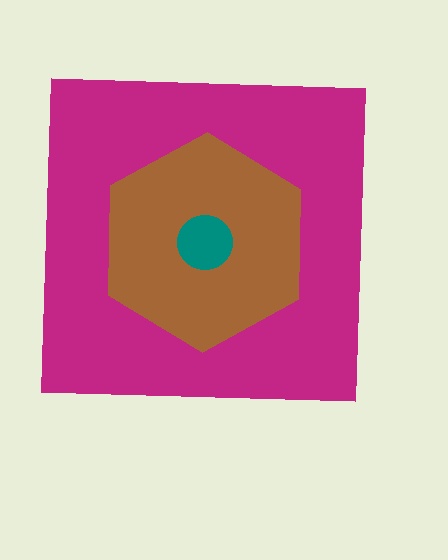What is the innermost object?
The teal circle.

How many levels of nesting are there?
3.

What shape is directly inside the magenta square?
The brown hexagon.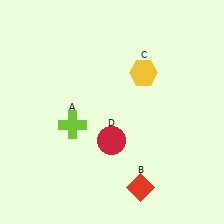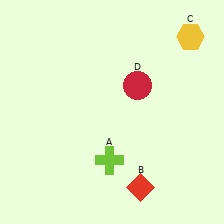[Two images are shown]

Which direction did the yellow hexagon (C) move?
The yellow hexagon (C) moved right.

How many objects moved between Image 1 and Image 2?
3 objects moved between the two images.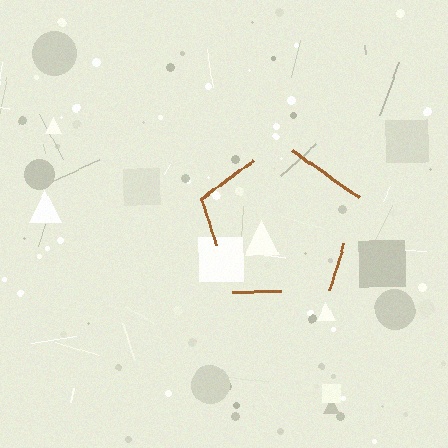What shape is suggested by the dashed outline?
The dashed outline suggests a pentagon.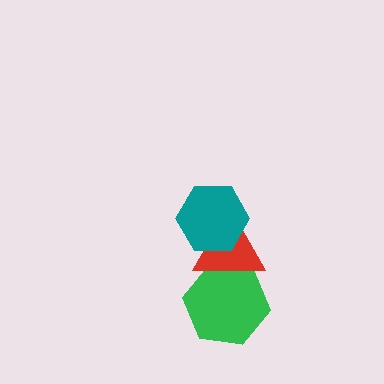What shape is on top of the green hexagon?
The red triangle is on top of the green hexagon.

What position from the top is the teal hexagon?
The teal hexagon is 1st from the top.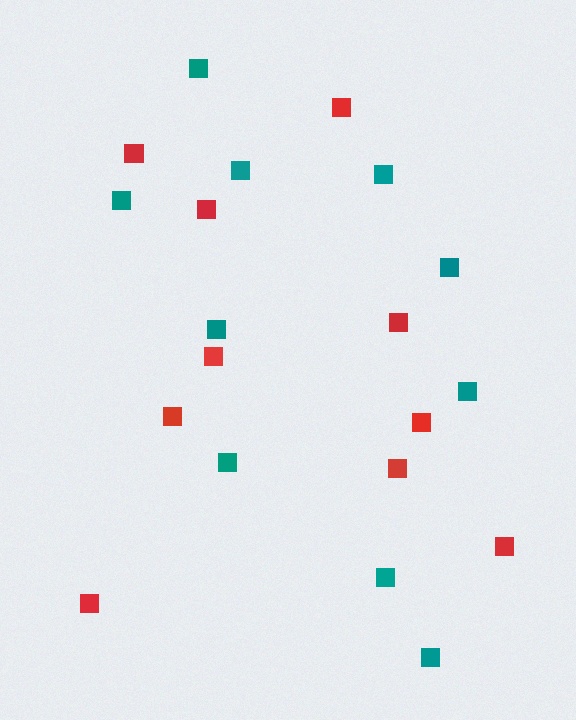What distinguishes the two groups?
There are 2 groups: one group of red squares (10) and one group of teal squares (10).